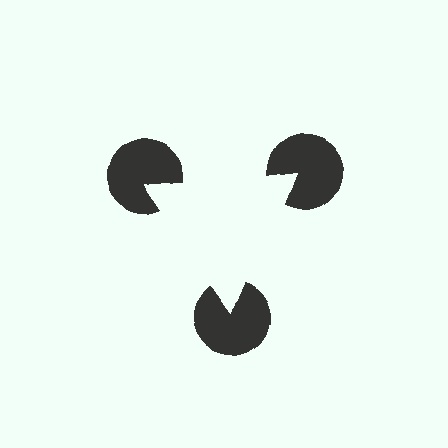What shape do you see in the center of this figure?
An illusory triangle — its edges are inferred from the aligned wedge cuts in the pac-man discs, not physically drawn.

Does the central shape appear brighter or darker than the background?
It typically appears slightly brighter than the background, even though no actual brightness change is drawn.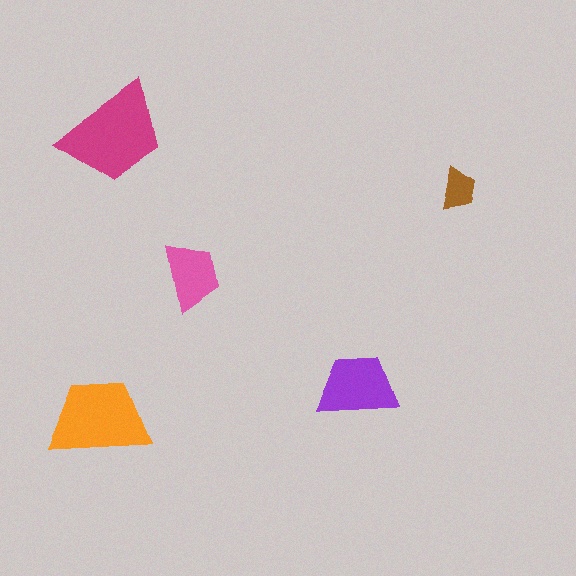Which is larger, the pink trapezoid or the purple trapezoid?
The purple one.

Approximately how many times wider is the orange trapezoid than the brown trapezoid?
About 2.5 times wider.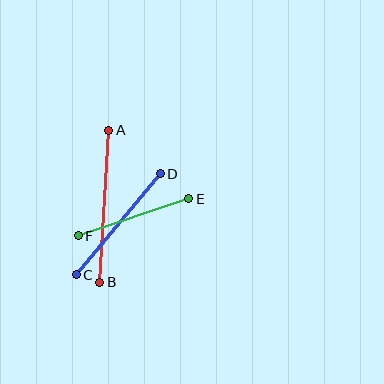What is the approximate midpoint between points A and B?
The midpoint is at approximately (104, 206) pixels.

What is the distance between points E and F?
The distance is approximately 117 pixels.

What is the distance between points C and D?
The distance is approximately 132 pixels.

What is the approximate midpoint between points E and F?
The midpoint is at approximately (134, 217) pixels.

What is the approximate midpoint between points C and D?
The midpoint is at approximately (118, 224) pixels.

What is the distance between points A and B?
The distance is approximately 152 pixels.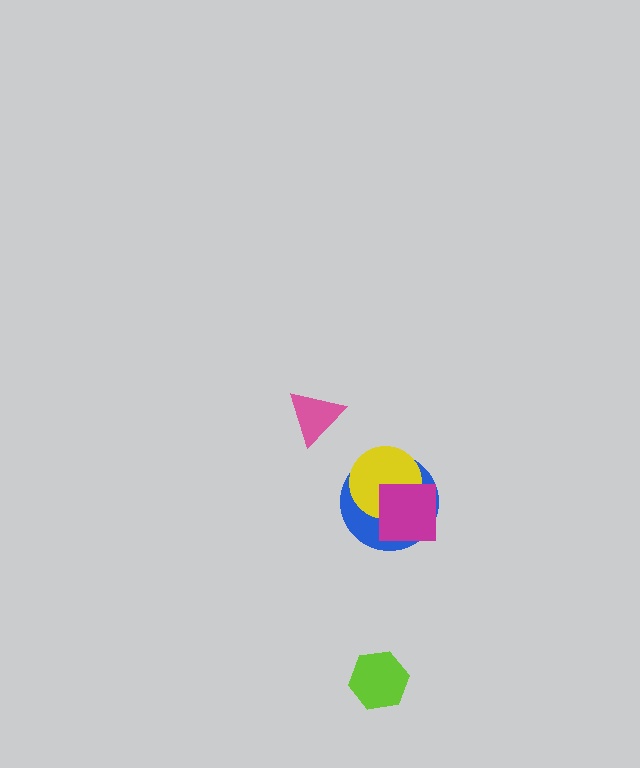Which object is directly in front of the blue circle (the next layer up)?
The yellow circle is directly in front of the blue circle.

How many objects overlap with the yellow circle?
2 objects overlap with the yellow circle.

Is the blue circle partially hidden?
Yes, it is partially covered by another shape.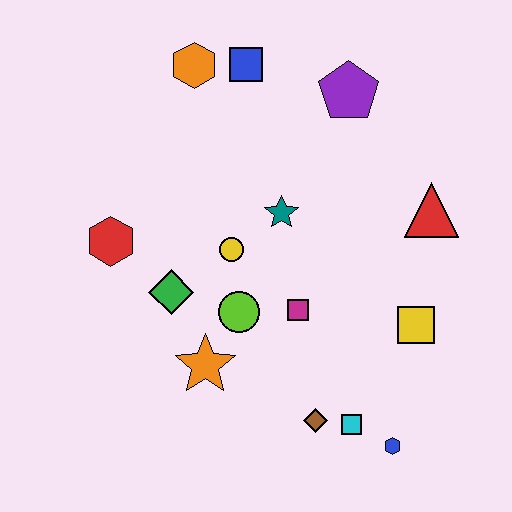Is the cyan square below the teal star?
Yes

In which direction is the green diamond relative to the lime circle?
The green diamond is to the left of the lime circle.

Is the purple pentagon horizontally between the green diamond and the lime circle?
No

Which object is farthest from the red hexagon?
The blue hexagon is farthest from the red hexagon.